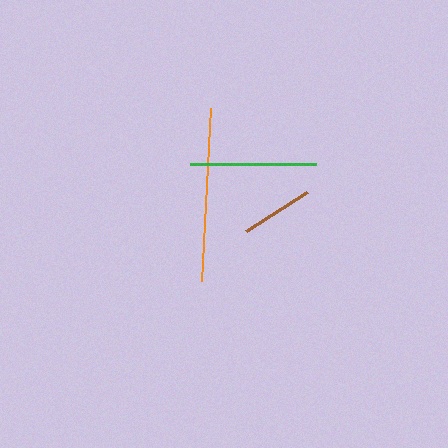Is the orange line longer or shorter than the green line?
The orange line is longer than the green line.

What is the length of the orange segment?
The orange segment is approximately 173 pixels long.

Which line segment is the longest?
The orange line is the longest at approximately 173 pixels.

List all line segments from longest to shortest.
From longest to shortest: orange, green, brown.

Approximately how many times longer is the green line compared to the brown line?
The green line is approximately 1.7 times the length of the brown line.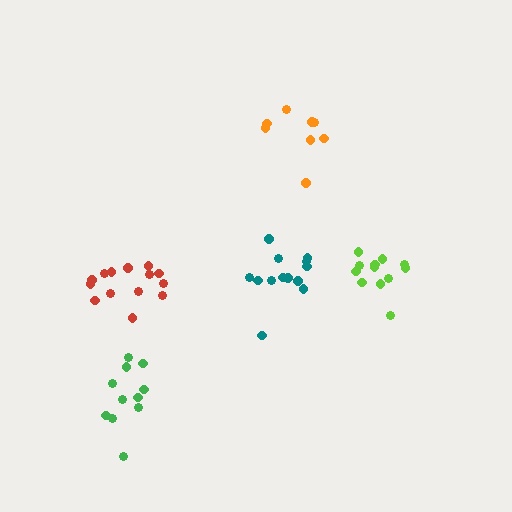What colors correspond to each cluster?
The clusters are colored: red, green, teal, lime, orange.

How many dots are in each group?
Group 1: 14 dots, Group 2: 11 dots, Group 3: 13 dots, Group 4: 12 dots, Group 5: 8 dots (58 total).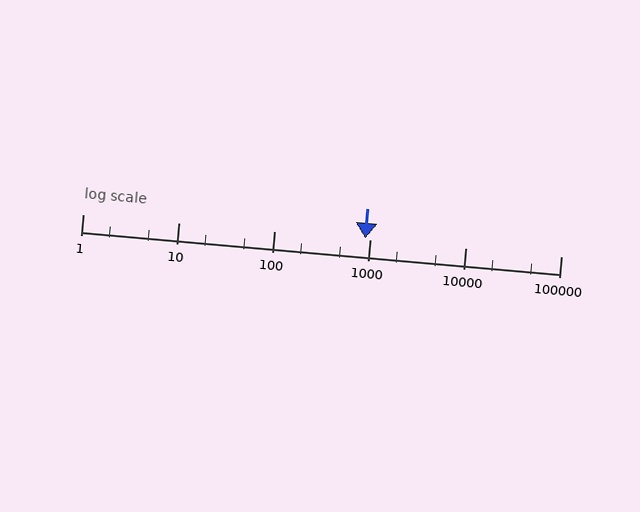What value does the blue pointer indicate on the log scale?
The pointer indicates approximately 900.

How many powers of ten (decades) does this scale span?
The scale spans 5 decades, from 1 to 100000.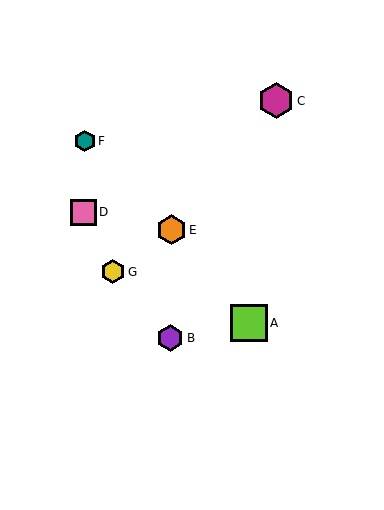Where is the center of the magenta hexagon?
The center of the magenta hexagon is at (276, 101).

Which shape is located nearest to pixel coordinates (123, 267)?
The yellow hexagon (labeled G) at (113, 272) is nearest to that location.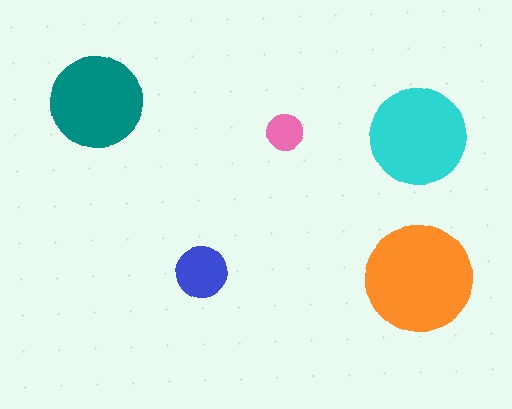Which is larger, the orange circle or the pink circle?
The orange one.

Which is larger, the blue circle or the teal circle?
The teal one.